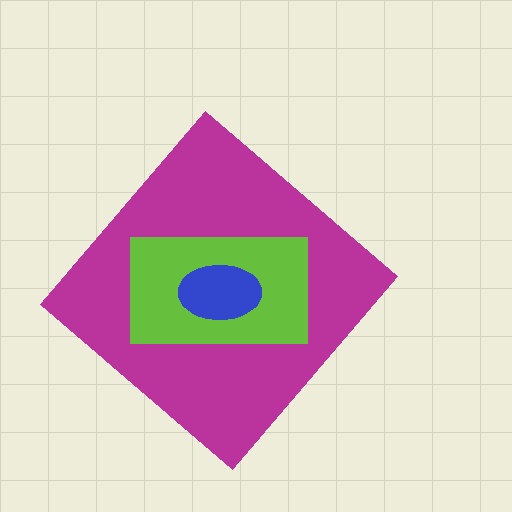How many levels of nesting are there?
3.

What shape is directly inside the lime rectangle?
The blue ellipse.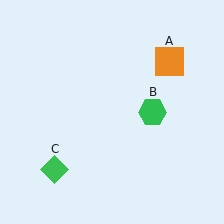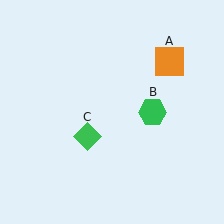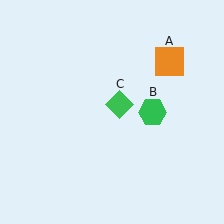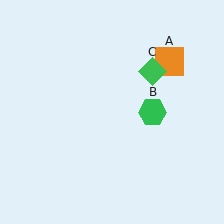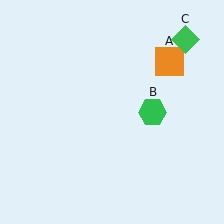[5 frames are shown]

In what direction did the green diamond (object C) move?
The green diamond (object C) moved up and to the right.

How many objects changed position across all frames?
1 object changed position: green diamond (object C).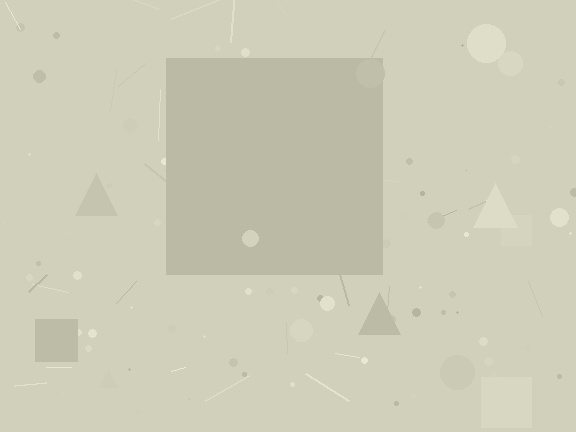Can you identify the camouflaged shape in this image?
The camouflaged shape is a square.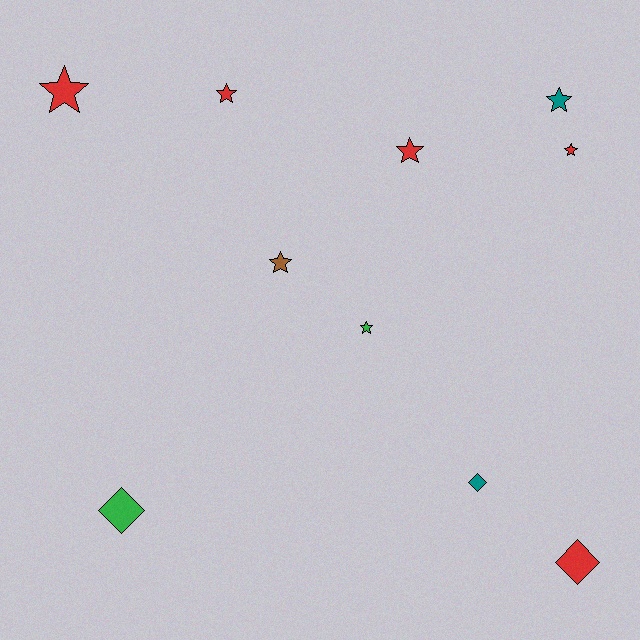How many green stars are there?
There is 1 green star.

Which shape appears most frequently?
Star, with 7 objects.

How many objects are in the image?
There are 10 objects.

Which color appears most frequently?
Red, with 5 objects.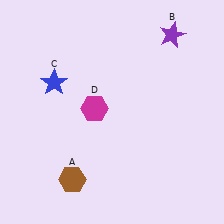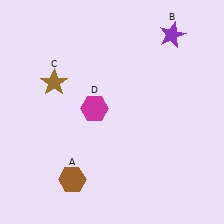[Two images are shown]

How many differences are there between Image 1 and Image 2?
There is 1 difference between the two images.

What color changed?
The star (C) changed from blue in Image 1 to brown in Image 2.